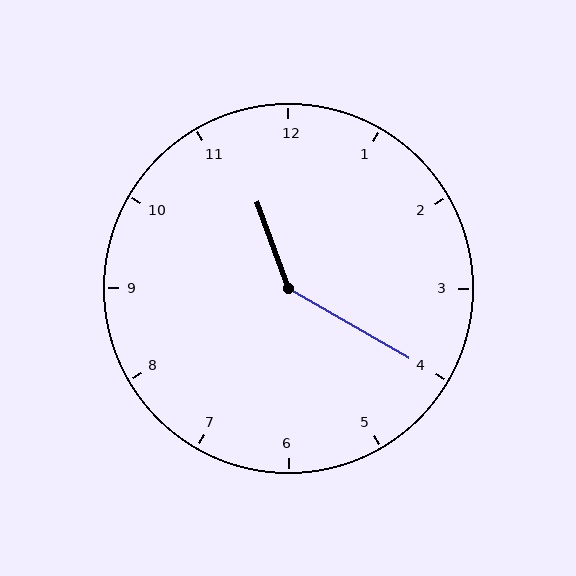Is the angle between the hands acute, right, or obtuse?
It is obtuse.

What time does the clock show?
11:20.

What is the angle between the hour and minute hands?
Approximately 140 degrees.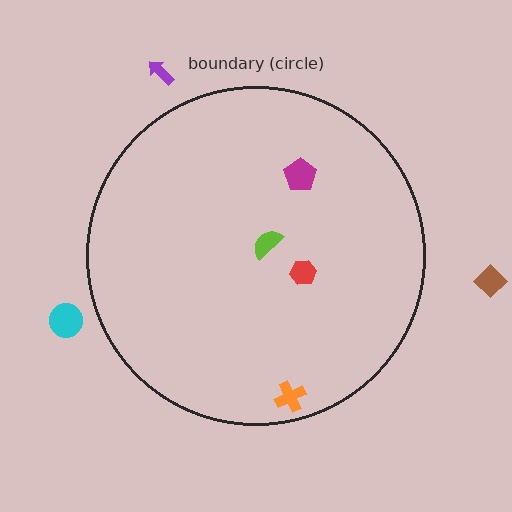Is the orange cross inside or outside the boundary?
Inside.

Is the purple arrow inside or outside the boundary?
Outside.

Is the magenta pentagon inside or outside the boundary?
Inside.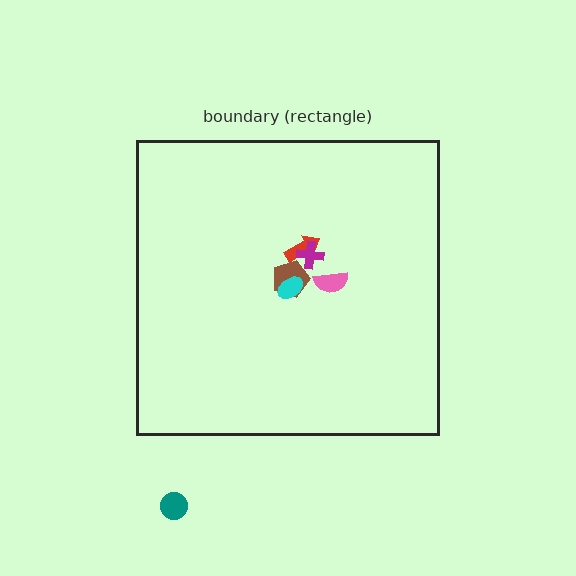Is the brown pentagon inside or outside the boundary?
Inside.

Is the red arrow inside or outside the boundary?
Inside.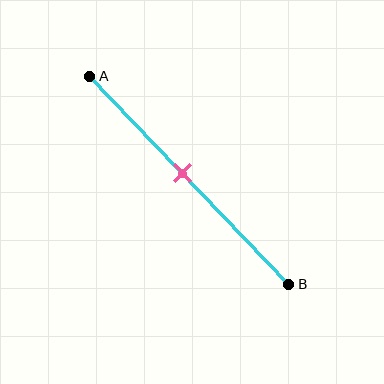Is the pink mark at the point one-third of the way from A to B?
No, the mark is at about 45% from A, not at the 33% one-third point.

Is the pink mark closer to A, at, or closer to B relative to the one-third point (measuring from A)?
The pink mark is closer to point B than the one-third point of segment AB.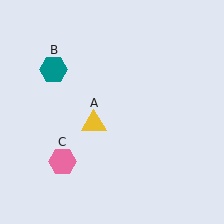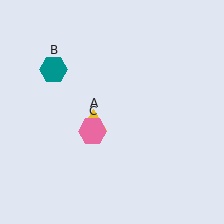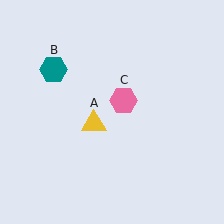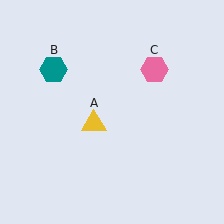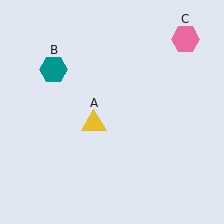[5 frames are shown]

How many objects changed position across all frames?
1 object changed position: pink hexagon (object C).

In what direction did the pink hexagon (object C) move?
The pink hexagon (object C) moved up and to the right.